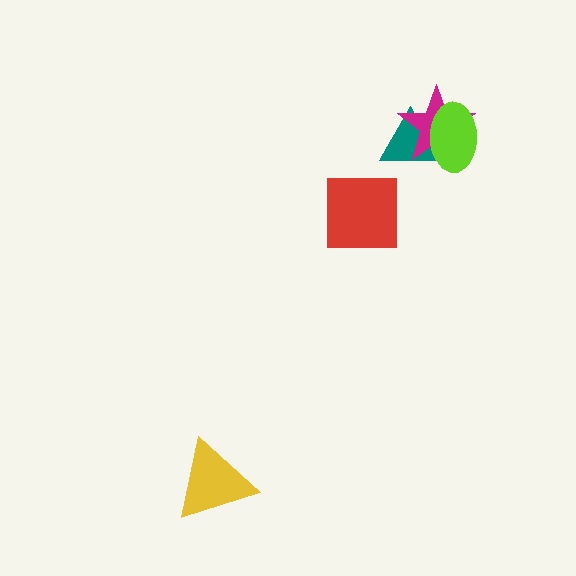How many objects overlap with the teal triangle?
2 objects overlap with the teal triangle.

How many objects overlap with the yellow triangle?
0 objects overlap with the yellow triangle.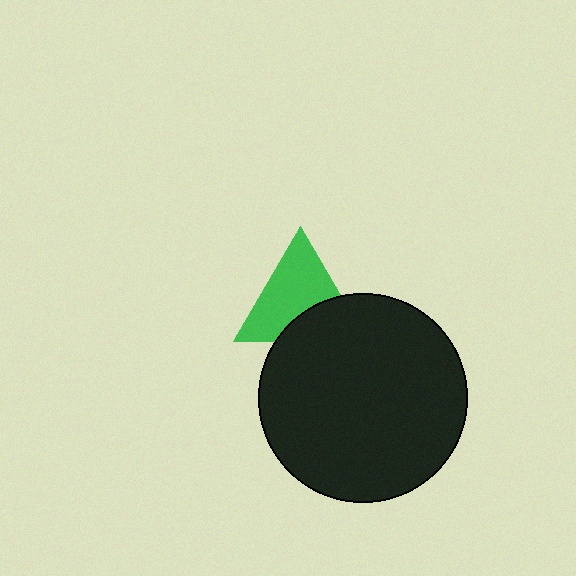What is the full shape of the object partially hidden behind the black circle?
The partially hidden object is a green triangle.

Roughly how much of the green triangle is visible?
Most of it is visible (roughly 67%).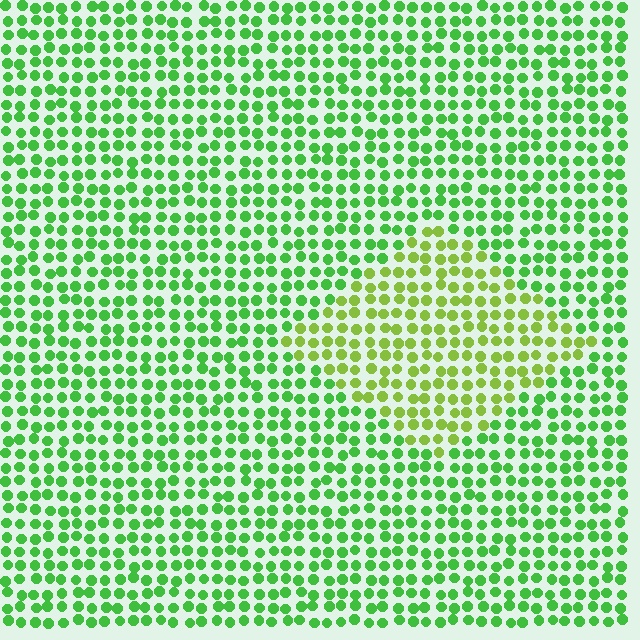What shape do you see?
I see a diamond.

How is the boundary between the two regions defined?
The boundary is defined purely by a slight shift in hue (about 33 degrees). Spacing, size, and orientation are identical on both sides.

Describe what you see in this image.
The image is filled with small green elements in a uniform arrangement. A diamond-shaped region is visible where the elements are tinted to a slightly different hue, forming a subtle color boundary.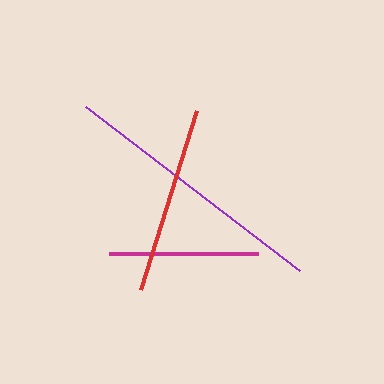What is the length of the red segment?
The red segment is approximately 188 pixels long.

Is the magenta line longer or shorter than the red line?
The red line is longer than the magenta line.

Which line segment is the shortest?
The magenta line is the shortest at approximately 149 pixels.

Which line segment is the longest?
The purple line is the longest at approximately 270 pixels.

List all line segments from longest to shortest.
From longest to shortest: purple, red, magenta.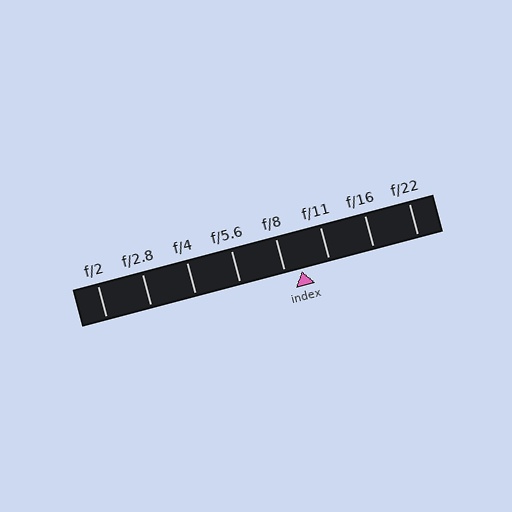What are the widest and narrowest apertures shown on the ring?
The widest aperture shown is f/2 and the narrowest is f/22.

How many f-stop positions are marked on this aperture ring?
There are 8 f-stop positions marked.